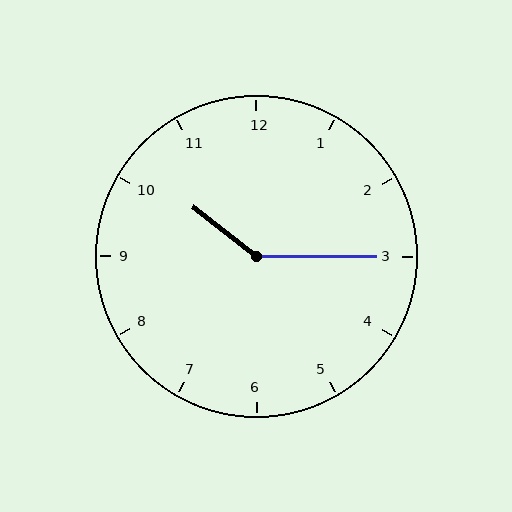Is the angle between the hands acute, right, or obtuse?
It is obtuse.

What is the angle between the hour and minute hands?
Approximately 142 degrees.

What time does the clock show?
10:15.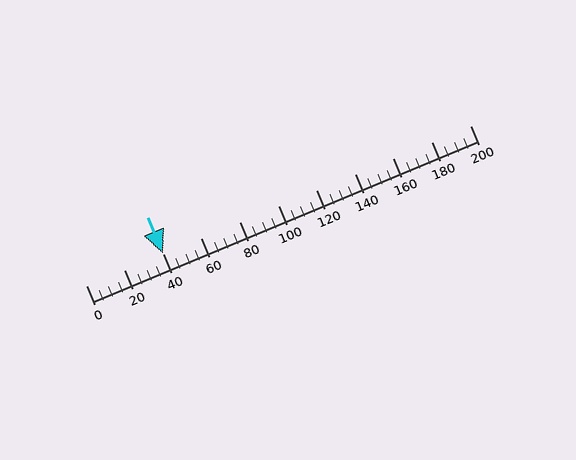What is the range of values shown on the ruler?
The ruler shows values from 0 to 200.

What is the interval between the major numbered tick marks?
The major tick marks are spaced 20 units apart.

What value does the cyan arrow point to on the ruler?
The cyan arrow points to approximately 40.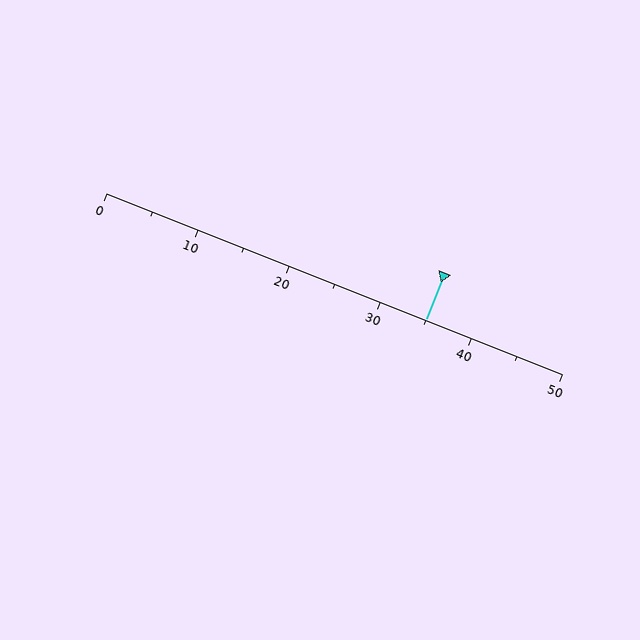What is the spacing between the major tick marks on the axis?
The major ticks are spaced 10 apart.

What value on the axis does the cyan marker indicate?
The marker indicates approximately 35.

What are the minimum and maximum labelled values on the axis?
The axis runs from 0 to 50.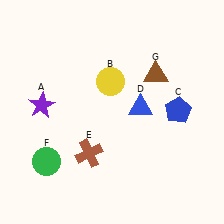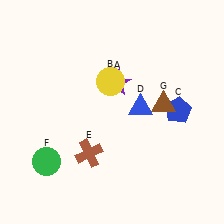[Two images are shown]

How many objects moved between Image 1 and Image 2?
2 objects moved between the two images.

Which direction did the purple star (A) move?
The purple star (A) moved right.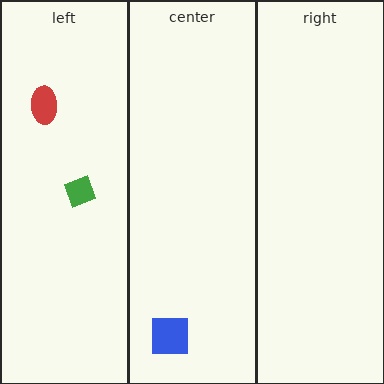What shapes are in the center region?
The blue square.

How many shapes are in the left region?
2.